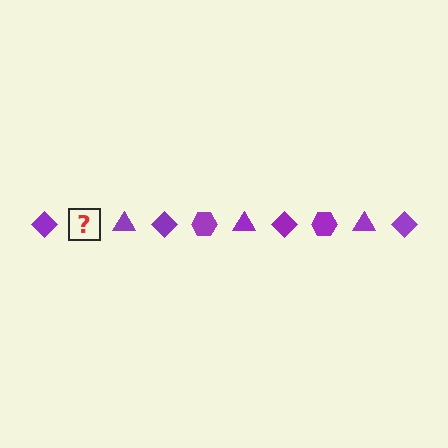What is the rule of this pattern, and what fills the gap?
The rule is that the pattern cycles through diamond, hexagon, triangle shapes in purple. The gap should be filled with a purple hexagon.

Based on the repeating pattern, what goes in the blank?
The blank should be a purple hexagon.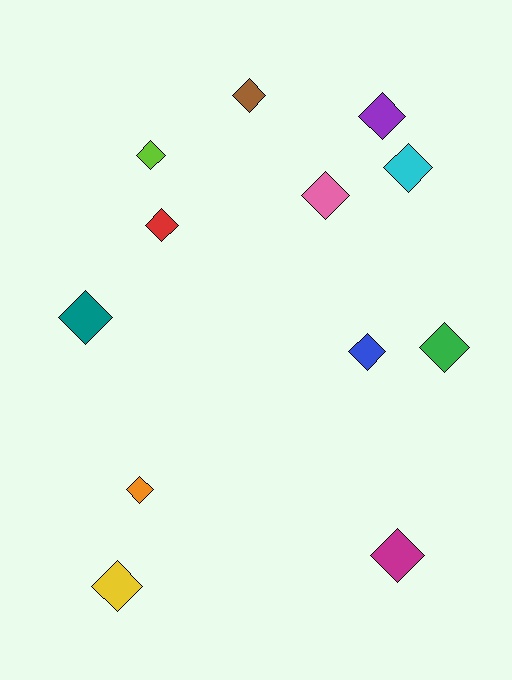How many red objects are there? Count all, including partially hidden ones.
There is 1 red object.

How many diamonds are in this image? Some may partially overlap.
There are 12 diamonds.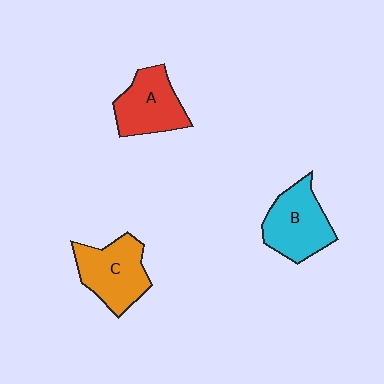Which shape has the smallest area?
Shape A (red).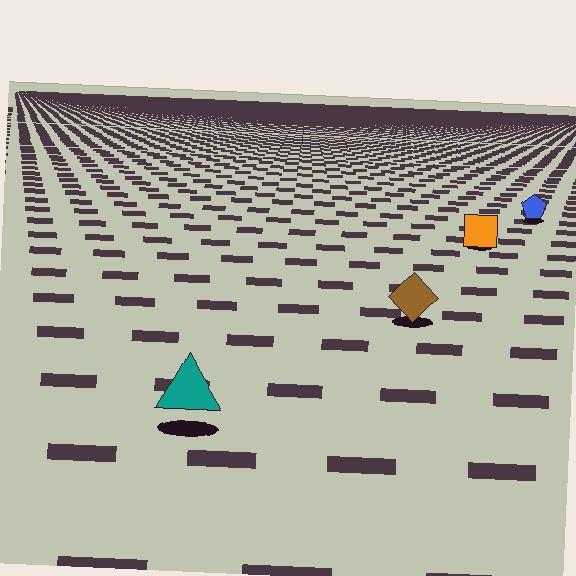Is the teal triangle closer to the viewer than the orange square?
Yes. The teal triangle is closer — you can tell from the texture gradient: the ground texture is coarser near it.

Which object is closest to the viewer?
The teal triangle is closest. The texture marks near it are larger and more spread out.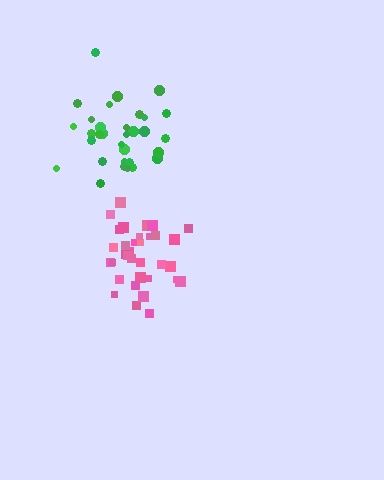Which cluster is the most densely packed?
Pink.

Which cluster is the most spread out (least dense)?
Green.